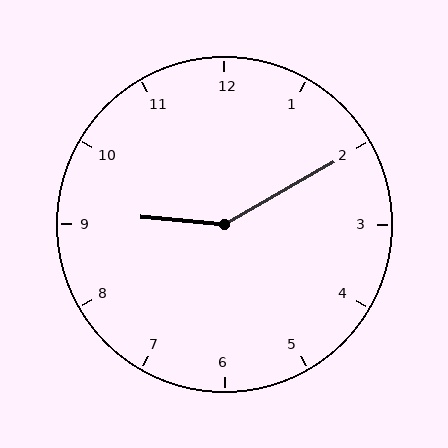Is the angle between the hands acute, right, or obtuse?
It is obtuse.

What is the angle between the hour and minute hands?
Approximately 145 degrees.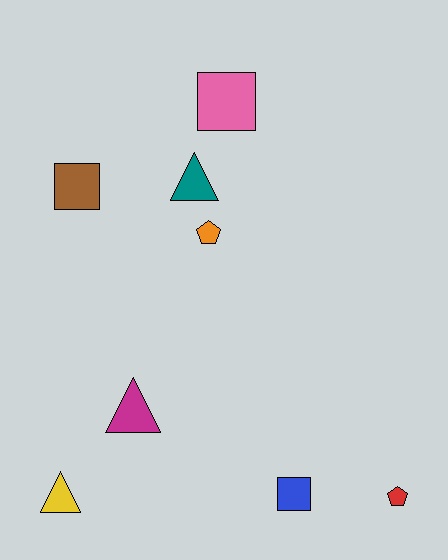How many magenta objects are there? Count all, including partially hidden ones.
There is 1 magenta object.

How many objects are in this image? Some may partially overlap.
There are 8 objects.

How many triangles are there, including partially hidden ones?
There are 3 triangles.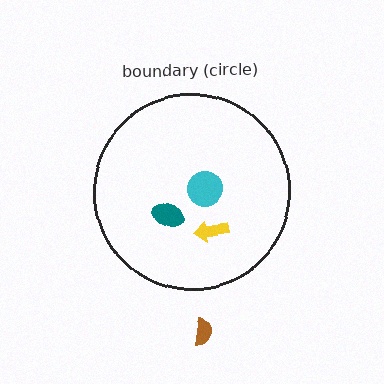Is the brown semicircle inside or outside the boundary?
Outside.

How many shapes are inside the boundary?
3 inside, 1 outside.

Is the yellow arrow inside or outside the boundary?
Inside.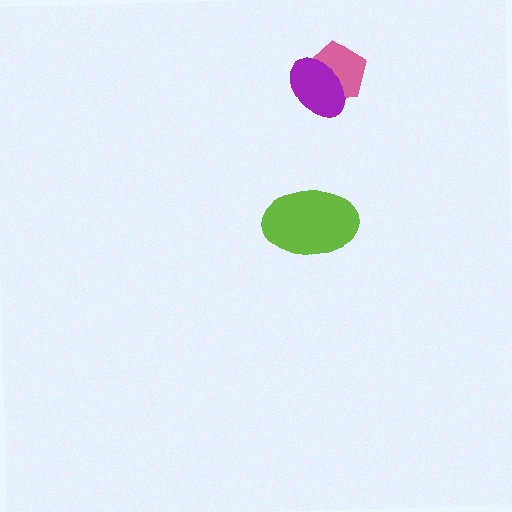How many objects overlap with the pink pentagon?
1 object overlaps with the pink pentagon.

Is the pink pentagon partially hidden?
Yes, it is partially covered by another shape.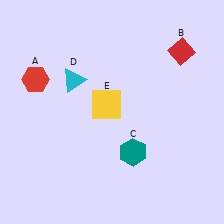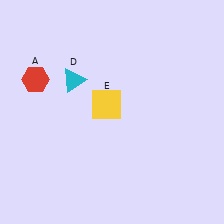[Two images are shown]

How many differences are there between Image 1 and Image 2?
There are 2 differences between the two images.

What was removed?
The teal hexagon (C), the red diamond (B) were removed in Image 2.